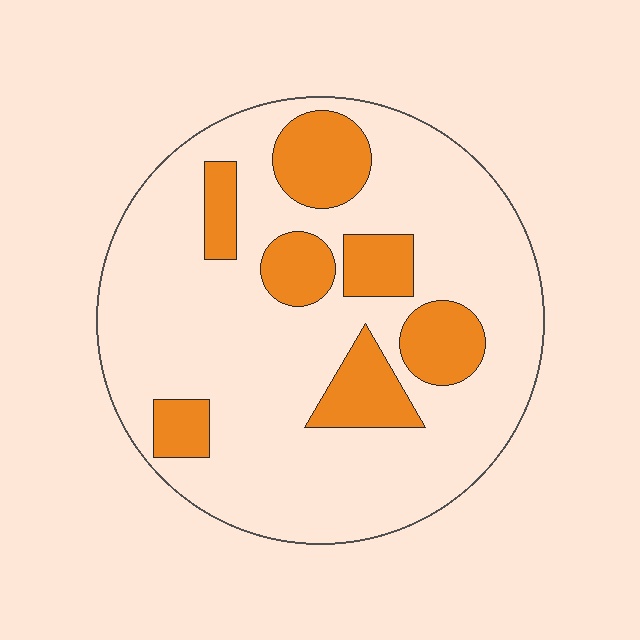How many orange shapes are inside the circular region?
7.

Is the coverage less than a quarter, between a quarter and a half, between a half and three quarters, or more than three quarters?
Less than a quarter.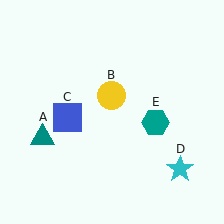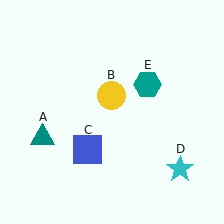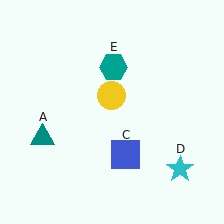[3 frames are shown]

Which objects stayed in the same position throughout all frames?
Teal triangle (object A) and yellow circle (object B) and cyan star (object D) remained stationary.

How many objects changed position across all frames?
2 objects changed position: blue square (object C), teal hexagon (object E).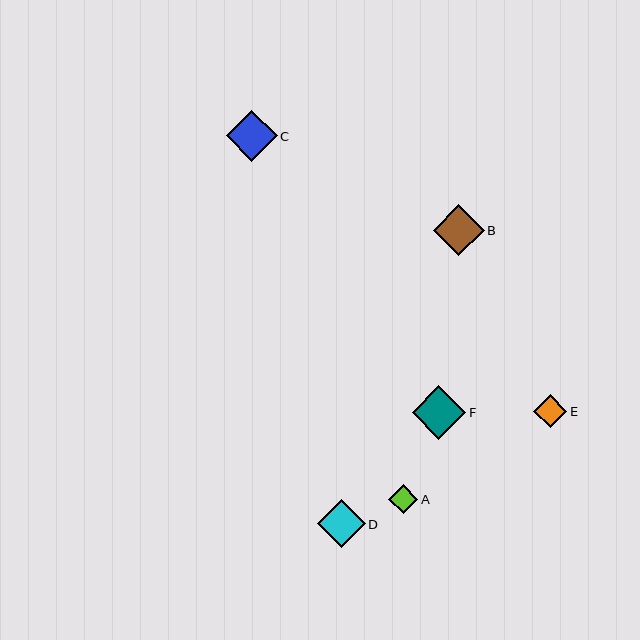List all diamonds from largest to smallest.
From largest to smallest: F, C, B, D, E, A.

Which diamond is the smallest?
Diamond A is the smallest with a size of approximately 29 pixels.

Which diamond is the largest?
Diamond F is the largest with a size of approximately 54 pixels.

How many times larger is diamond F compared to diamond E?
Diamond F is approximately 1.6 times the size of diamond E.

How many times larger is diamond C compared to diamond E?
Diamond C is approximately 1.5 times the size of diamond E.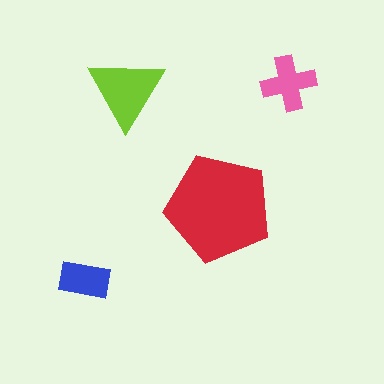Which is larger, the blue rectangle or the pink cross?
The pink cross.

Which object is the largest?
The red pentagon.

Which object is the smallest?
The blue rectangle.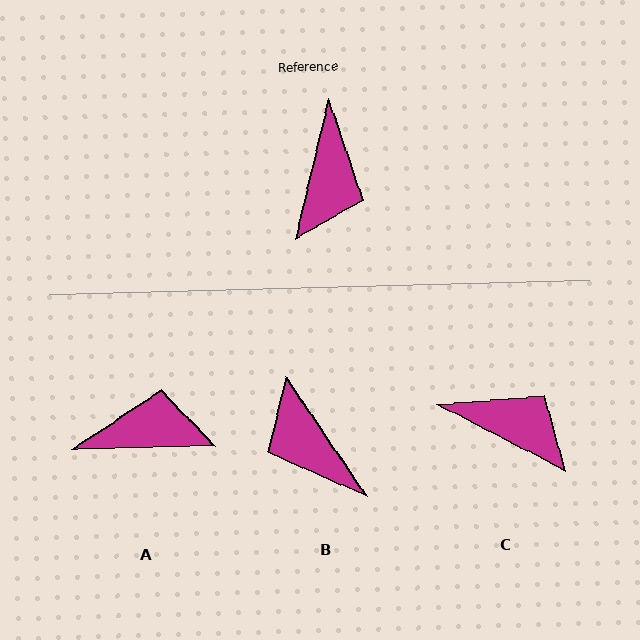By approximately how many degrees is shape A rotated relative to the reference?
Approximately 104 degrees counter-clockwise.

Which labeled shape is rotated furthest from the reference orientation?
B, about 133 degrees away.